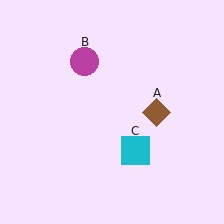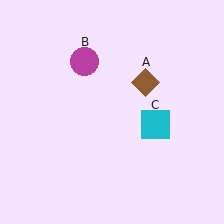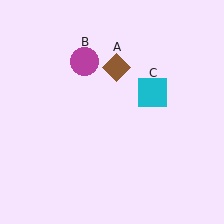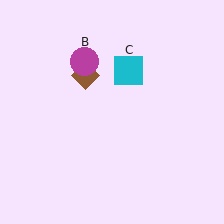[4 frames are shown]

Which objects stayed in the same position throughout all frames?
Magenta circle (object B) remained stationary.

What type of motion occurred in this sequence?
The brown diamond (object A), cyan square (object C) rotated counterclockwise around the center of the scene.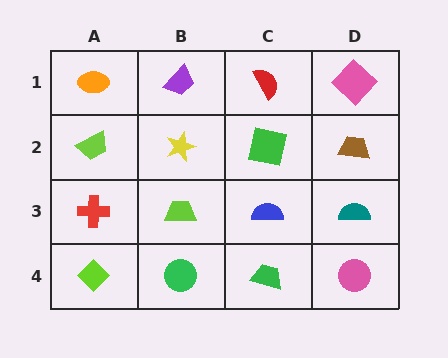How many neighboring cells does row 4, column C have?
3.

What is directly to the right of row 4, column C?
A pink circle.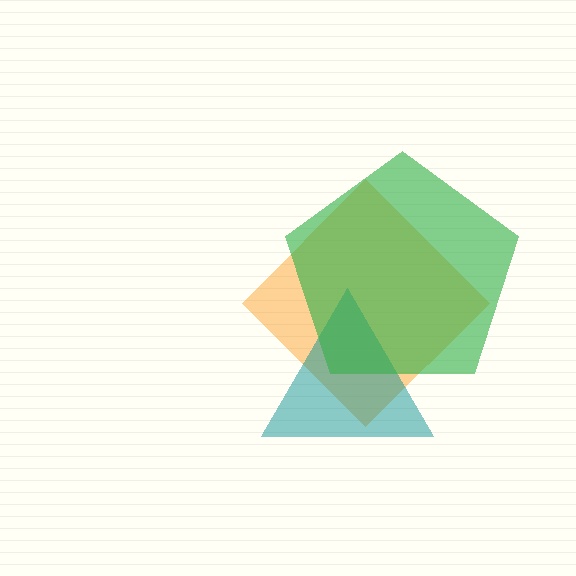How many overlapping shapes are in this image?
There are 3 overlapping shapes in the image.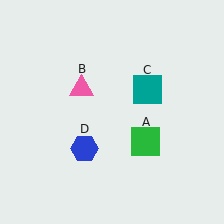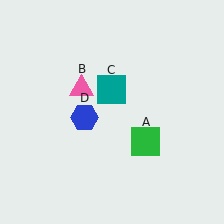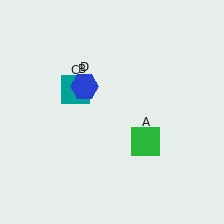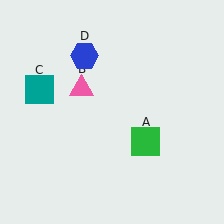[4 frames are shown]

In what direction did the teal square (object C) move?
The teal square (object C) moved left.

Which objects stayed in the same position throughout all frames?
Green square (object A) and pink triangle (object B) remained stationary.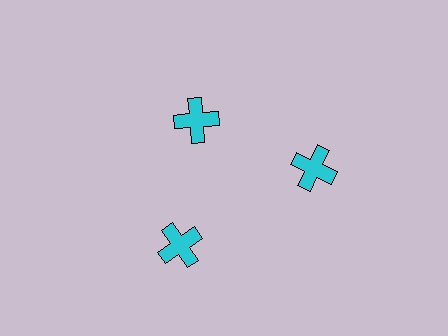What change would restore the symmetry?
The symmetry would be restored by moving it outward, back onto the ring so that all 3 crosses sit at equal angles and equal distance from the center.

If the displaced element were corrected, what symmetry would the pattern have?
It would have 3-fold rotational symmetry — the pattern would map onto itself every 120 degrees.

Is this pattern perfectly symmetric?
No. The 3 cyan crosses are arranged in a ring, but one element near the 11 o'clock position is pulled inward toward the center, breaking the 3-fold rotational symmetry.